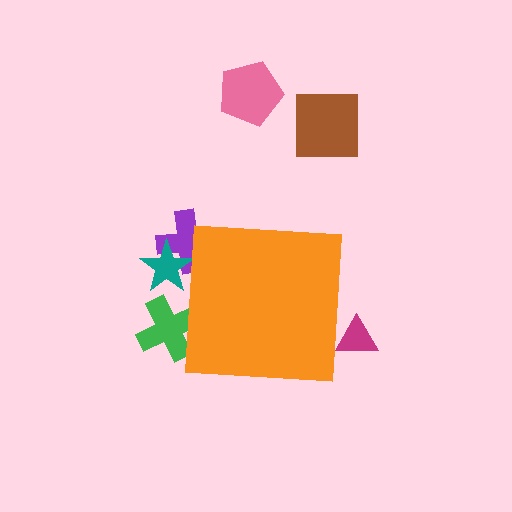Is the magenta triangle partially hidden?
Yes, the magenta triangle is partially hidden behind the orange square.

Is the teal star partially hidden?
Yes, the teal star is partially hidden behind the orange square.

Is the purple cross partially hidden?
Yes, the purple cross is partially hidden behind the orange square.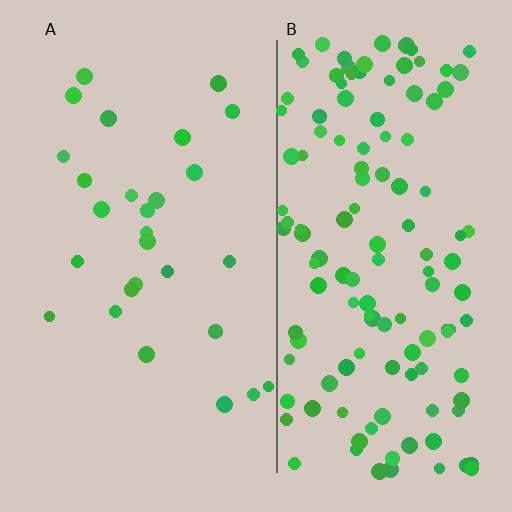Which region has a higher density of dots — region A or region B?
B (the right).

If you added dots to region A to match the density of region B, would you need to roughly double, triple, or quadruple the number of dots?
Approximately quadruple.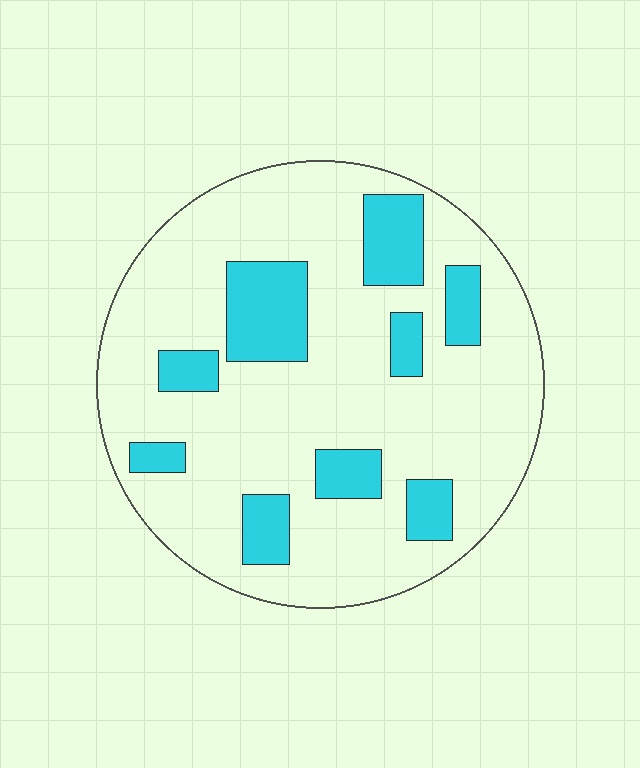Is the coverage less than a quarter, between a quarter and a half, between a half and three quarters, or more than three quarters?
Less than a quarter.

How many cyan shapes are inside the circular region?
9.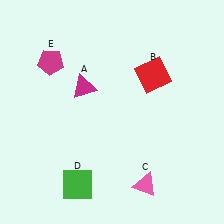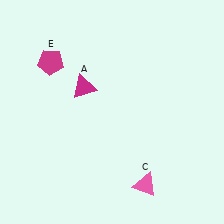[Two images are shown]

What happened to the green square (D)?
The green square (D) was removed in Image 2. It was in the bottom-left area of Image 1.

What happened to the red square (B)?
The red square (B) was removed in Image 2. It was in the top-right area of Image 1.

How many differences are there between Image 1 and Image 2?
There are 2 differences between the two images.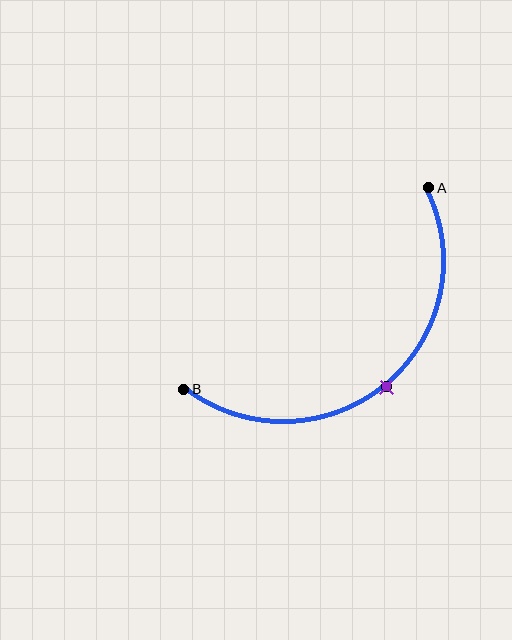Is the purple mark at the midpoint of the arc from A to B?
Yes. The purple mark lies on the arc at equal arc-length from both A and B — it is the arc midpoint.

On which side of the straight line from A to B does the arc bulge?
The arc bulges below and to the right of the straight line connecting A and B.